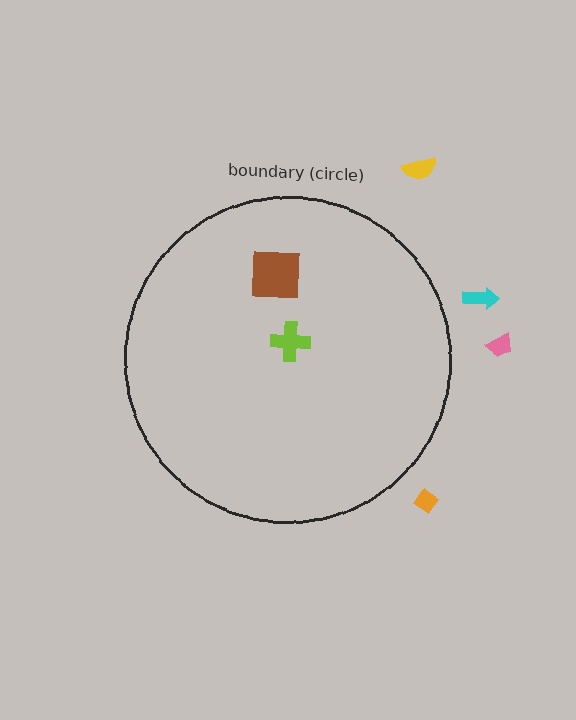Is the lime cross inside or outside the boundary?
Inside.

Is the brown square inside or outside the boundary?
Inside.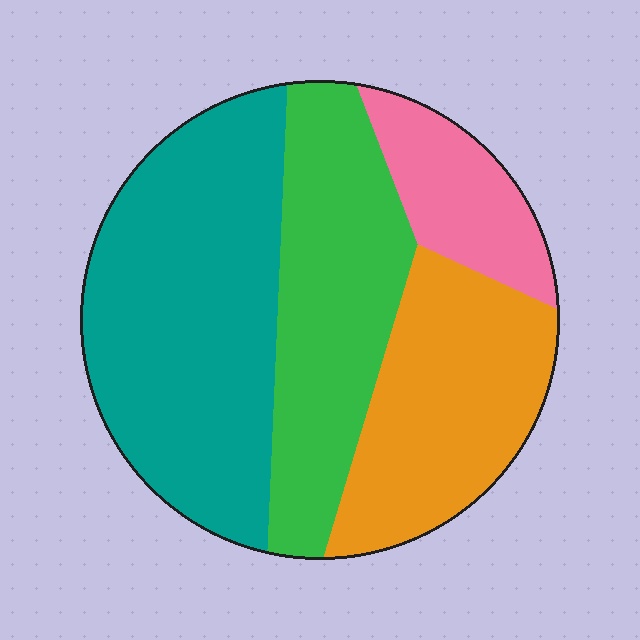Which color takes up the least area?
Pink, at roughly 10%.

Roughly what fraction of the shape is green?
Green takes up about one quarter (1/4) of the shape.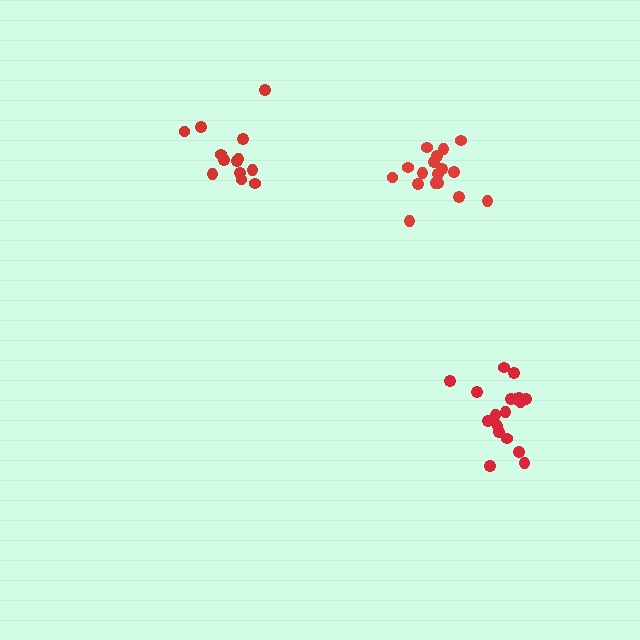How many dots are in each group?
Group 1: 17 dots, Group 2: 13 dots, Group 3: 18 dots (48 total).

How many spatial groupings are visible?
There are 3 spatial groupings.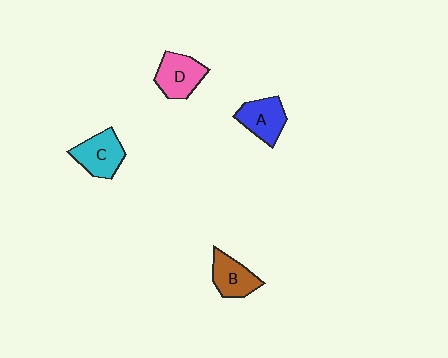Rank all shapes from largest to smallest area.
From largest to smallest: C (cyan), D (pink), A (blue), B (brown).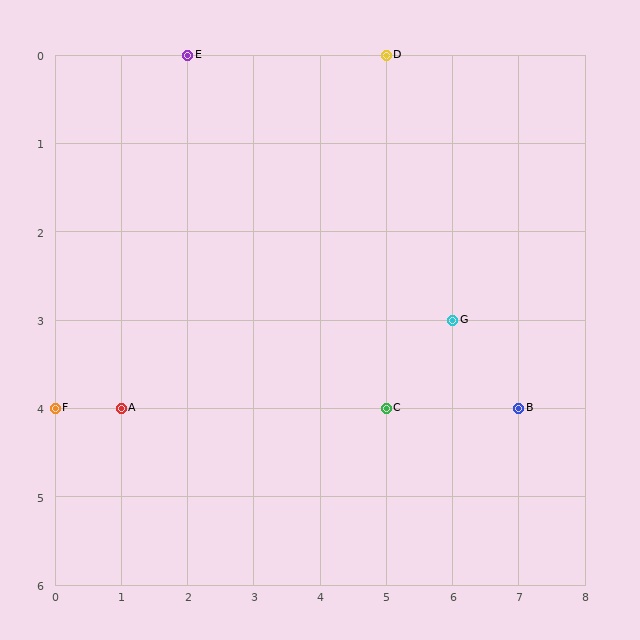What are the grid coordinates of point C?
Point C is at grid coordinates (5, 4).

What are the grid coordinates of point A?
Point A is at grid coordinates (1, 4).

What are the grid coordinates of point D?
Point D is at grid coordinates (5, 0).